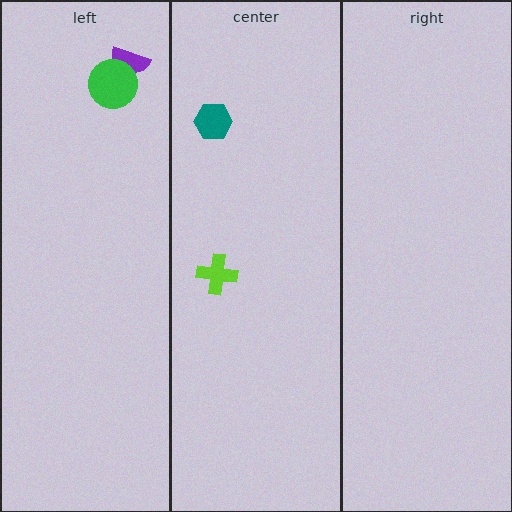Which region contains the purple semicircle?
The left region.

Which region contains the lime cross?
The center region.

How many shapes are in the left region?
2.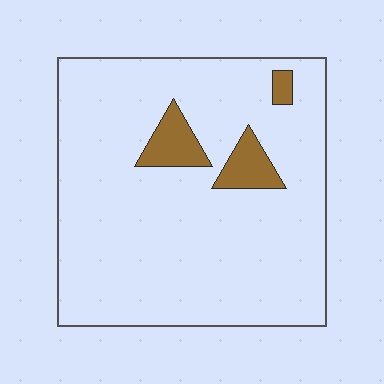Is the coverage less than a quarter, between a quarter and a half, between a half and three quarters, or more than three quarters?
Less than a quarter.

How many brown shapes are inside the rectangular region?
3.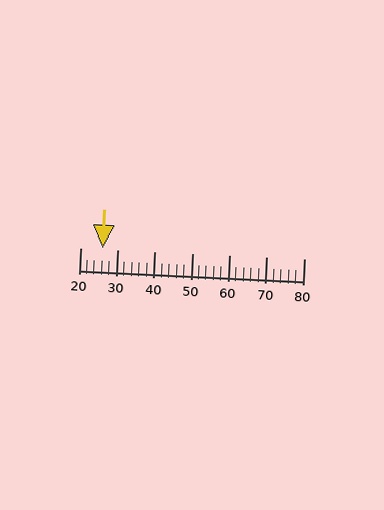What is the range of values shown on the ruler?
The ruler shows values from 20 to 80.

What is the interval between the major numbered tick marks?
The major tick marks are spaced 10 units apart.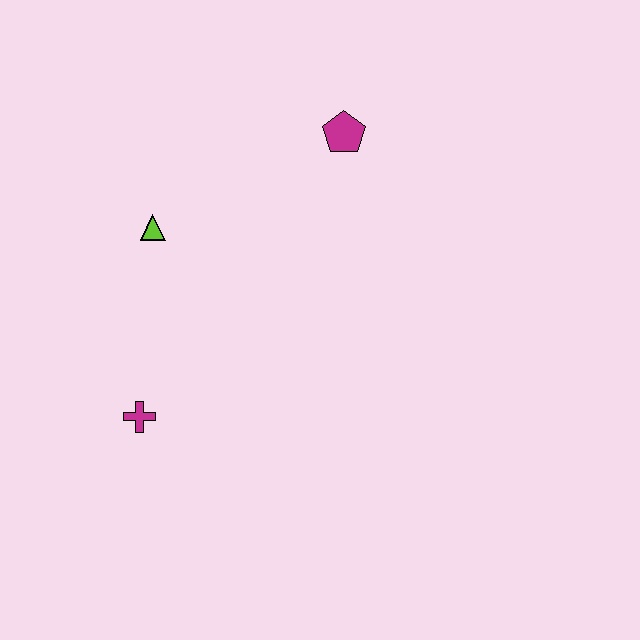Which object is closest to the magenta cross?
The lime triangle is closest to the magenta cross.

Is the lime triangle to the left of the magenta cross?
No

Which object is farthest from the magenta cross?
The magenta pentagon is farthest from the magenta cross.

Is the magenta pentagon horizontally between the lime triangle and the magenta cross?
No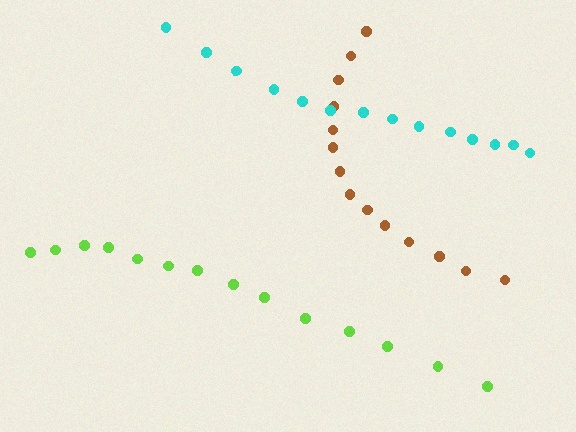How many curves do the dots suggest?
There are 3 distinct paths.